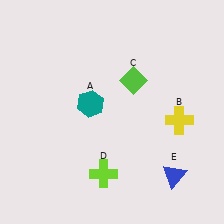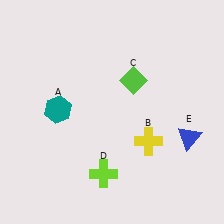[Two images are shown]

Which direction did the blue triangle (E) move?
The blue triangle (E) moved up.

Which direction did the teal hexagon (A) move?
The teal hexagon (A) moved left.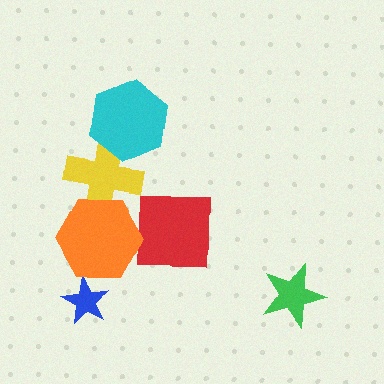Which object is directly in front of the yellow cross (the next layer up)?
The orange hexagon is directly in front of the yellow cross.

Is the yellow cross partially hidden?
Yes, it is partially covered by another shape.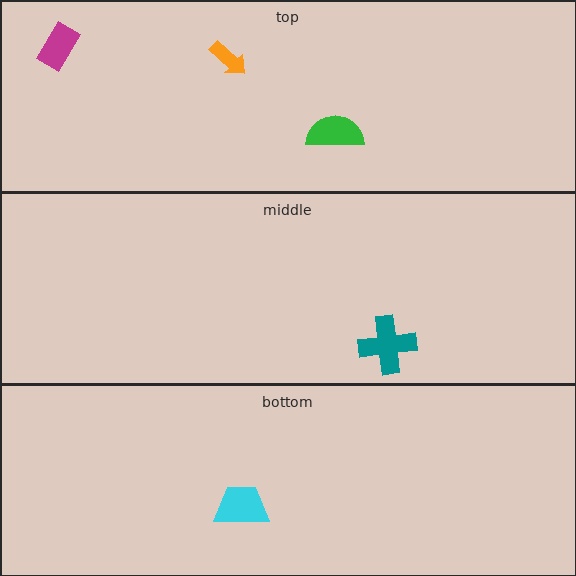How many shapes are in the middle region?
1.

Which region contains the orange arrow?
The top region.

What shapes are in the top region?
The magenta rectangle, the orange arrow, the green semicircle.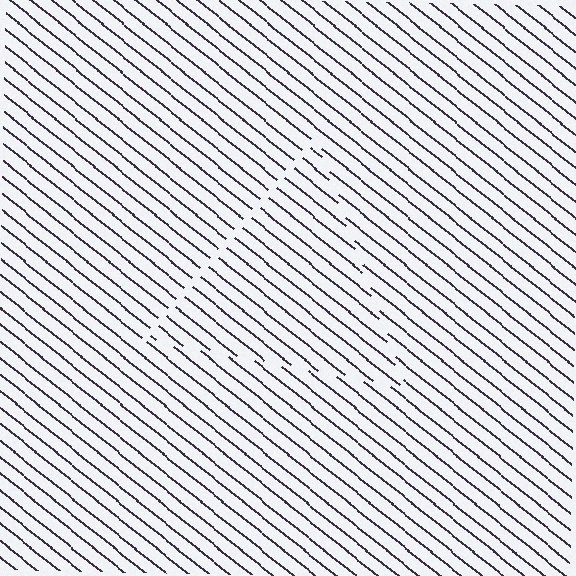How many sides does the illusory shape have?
3 sides — the line-ends trace a triangle.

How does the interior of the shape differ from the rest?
The interior of the shape contains the same grating, shifted by half a period — the contour is defined by the phase discontinuity where line-ends from the inner and outer gratings abut.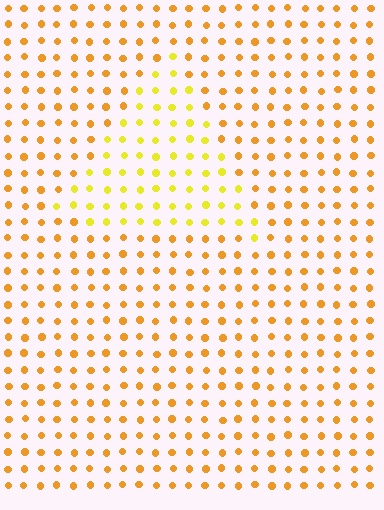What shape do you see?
I see a triangle.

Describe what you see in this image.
The image is filled with small orange elements in a uniform arrangement. A triangle-shaped region is visible where the elements are tinted to a slightly different hue, forming a subtle color boundary.